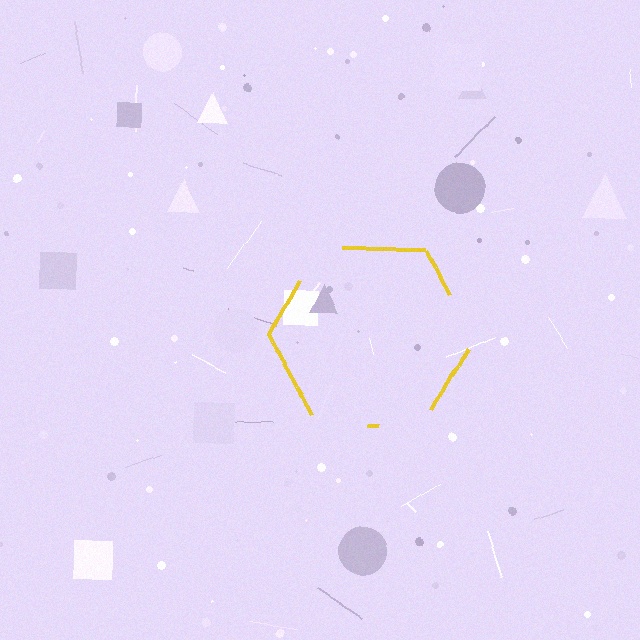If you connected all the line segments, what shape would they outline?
They would outline a hexagon.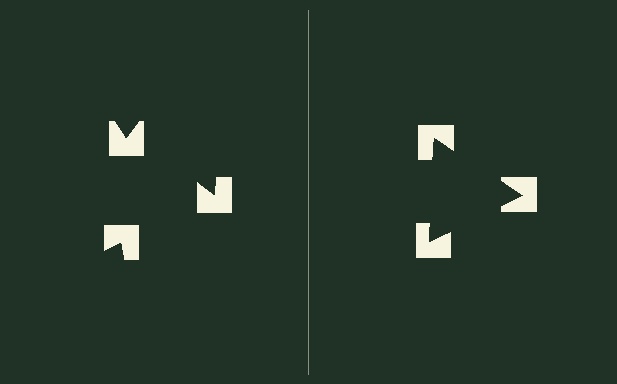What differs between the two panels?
The notched squares are positioned identically on both sides; only the wedge orientations differ. On the right they align to a triangle; on the left they are misaligned.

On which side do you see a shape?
An illusory triangle appears on the right side. On the left side the wedge cuts are rotated, so no coherent shape forms.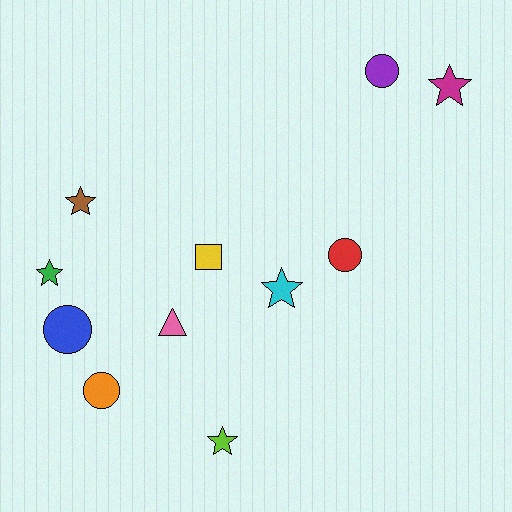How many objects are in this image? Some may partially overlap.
There are 11 objects.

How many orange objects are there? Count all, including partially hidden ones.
There is 1 orange object.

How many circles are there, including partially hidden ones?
There are 4 circles.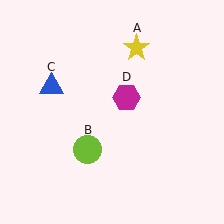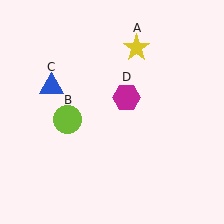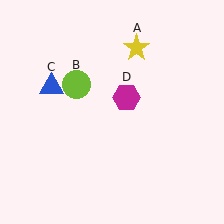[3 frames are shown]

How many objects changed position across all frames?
1 object changed position: lime circle (object B).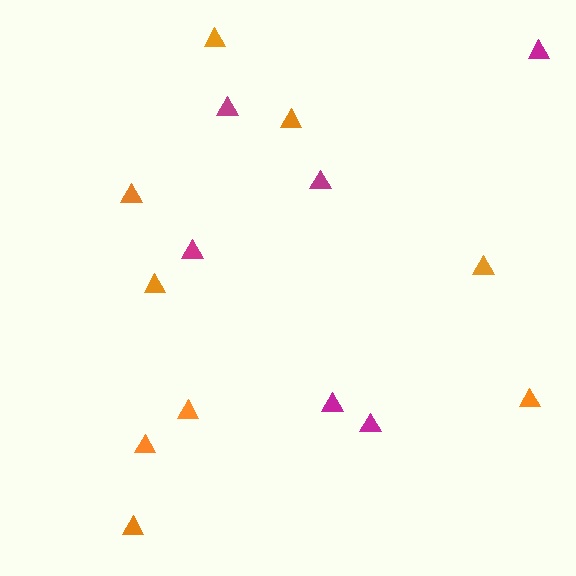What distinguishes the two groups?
There are 2 groups: one group of orange triangles (9) and one group of magenta triangles (6).